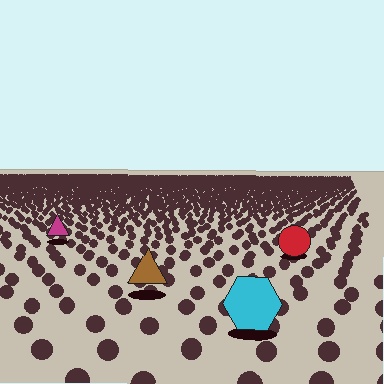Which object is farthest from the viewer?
The magenta triangle is farthest from the viewer. It appears smaller and the ground texture around it is denser.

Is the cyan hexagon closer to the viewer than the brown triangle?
Yes. The cyan hexagon is closer — you can tell from the texture gradient: the ground texture is coarser near it.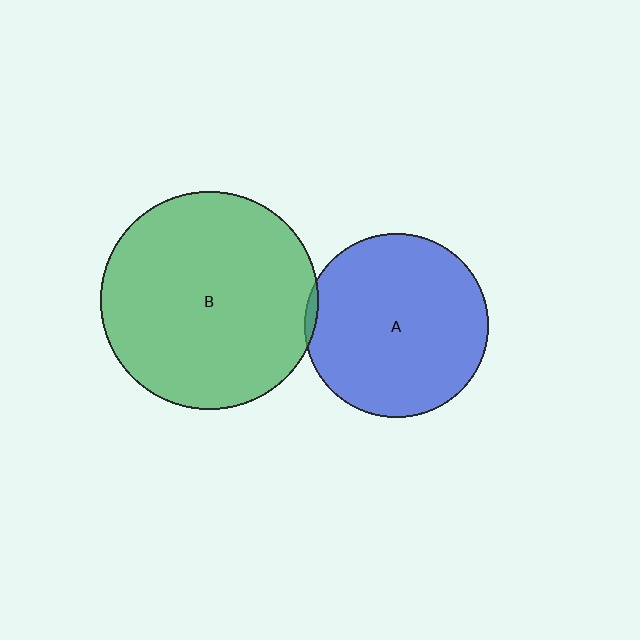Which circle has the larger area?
Circle B (green).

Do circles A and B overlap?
Yes.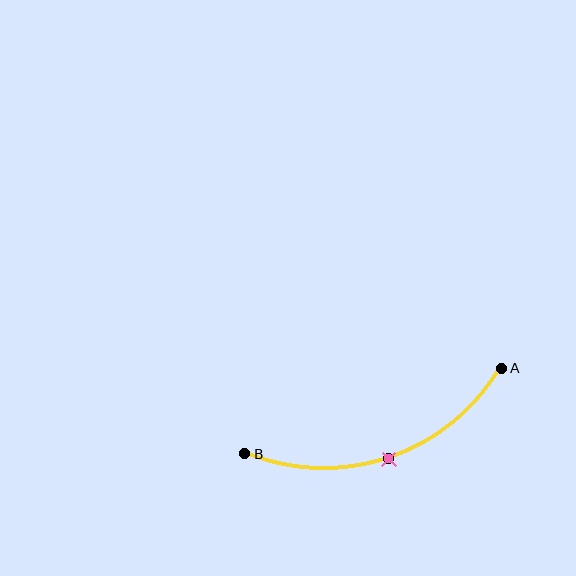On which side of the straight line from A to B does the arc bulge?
The arc bulges below the straight line connecting A and B.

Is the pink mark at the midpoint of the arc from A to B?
Yes. The pink mark lies on the arc at equal arc-length from both A and B — it is the arc midpoint.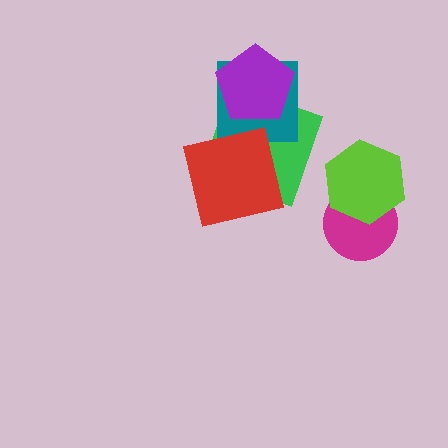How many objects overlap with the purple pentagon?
2 objects overlap with the purple pentagon.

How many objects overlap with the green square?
3 objects overlap with the green square.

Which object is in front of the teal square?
The purple pentagon is in front of the teal square.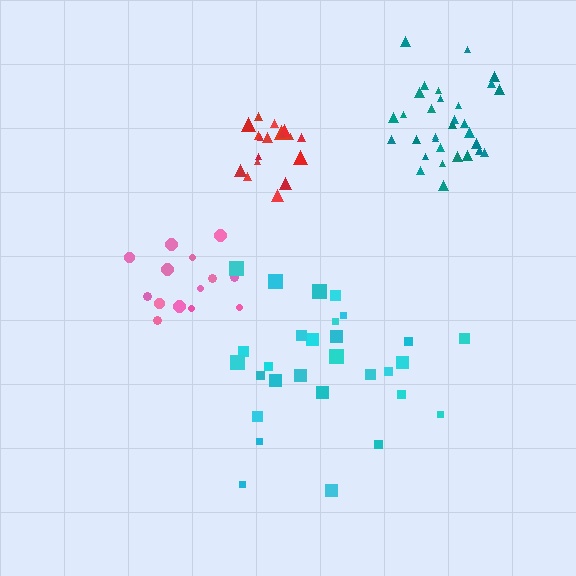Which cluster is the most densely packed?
Teal.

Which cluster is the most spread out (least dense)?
Cyan.